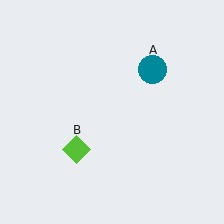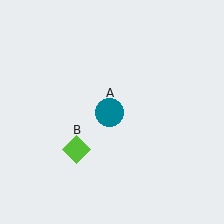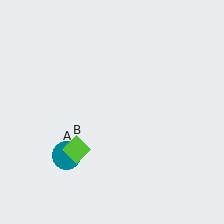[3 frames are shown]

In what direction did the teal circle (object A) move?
The teal circle (object A) moved down and to the left.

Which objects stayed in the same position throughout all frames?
Lime diamond (object B) remained stationary.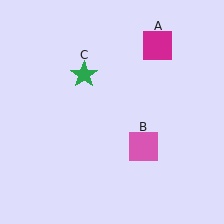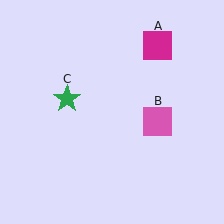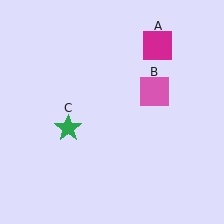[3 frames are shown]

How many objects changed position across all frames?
2 objects changed position: pink square (object B), green star (object C).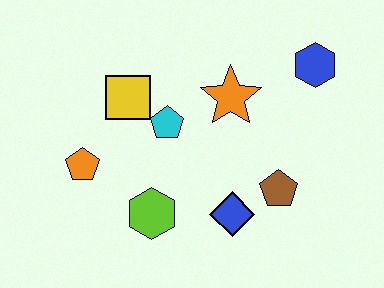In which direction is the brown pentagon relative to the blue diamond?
The brown pentagon is to the right of the blue diamond.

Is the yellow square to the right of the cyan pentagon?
No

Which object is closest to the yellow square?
The cyan pentagon is closest to the yellow square.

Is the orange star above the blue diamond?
Yes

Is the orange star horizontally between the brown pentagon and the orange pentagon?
Yes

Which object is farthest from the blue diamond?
The blue hexagon is farthest from the blue diamond.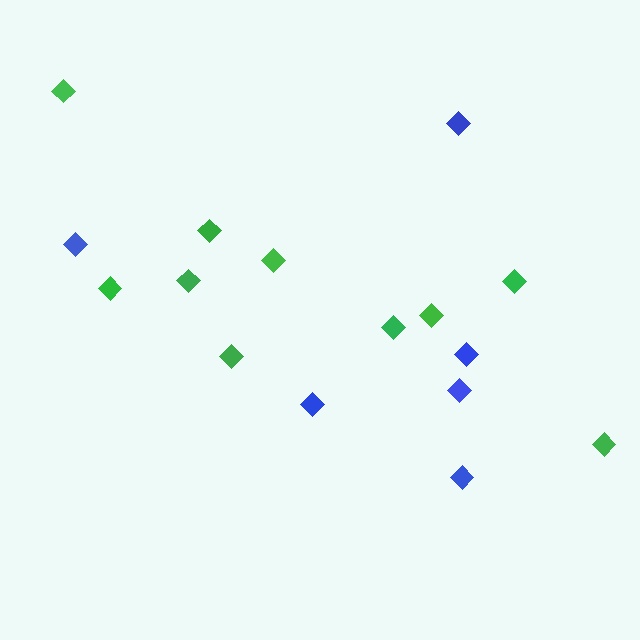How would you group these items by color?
There are 2 groups: one group of green diamonds (10) and one group of blue diamonds (6).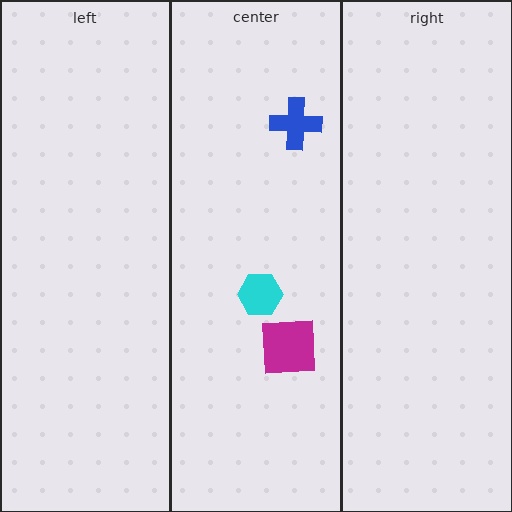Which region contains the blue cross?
The center region.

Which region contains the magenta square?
The center region.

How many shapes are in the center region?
3.